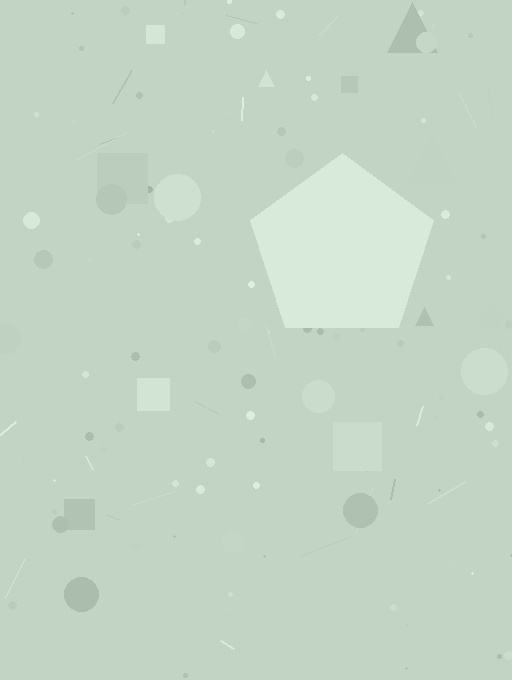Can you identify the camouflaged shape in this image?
The camouflaged shape is a pentagon.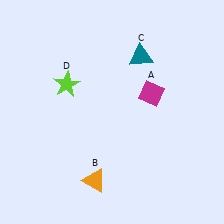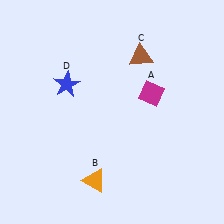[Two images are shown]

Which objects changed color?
C changed from teal to brown. D changed from lime to blue.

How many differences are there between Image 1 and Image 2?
There are 2 differences between the two images.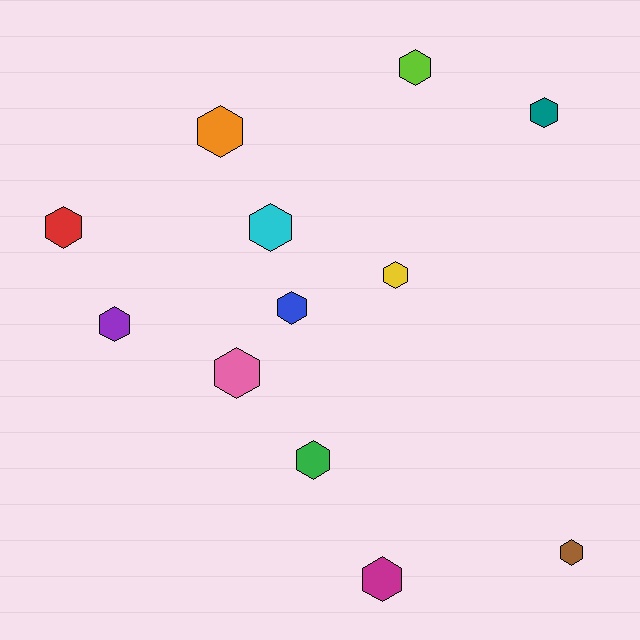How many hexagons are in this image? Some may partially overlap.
There are 12 hexagons.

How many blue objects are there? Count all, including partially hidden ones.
There is 1 blue object.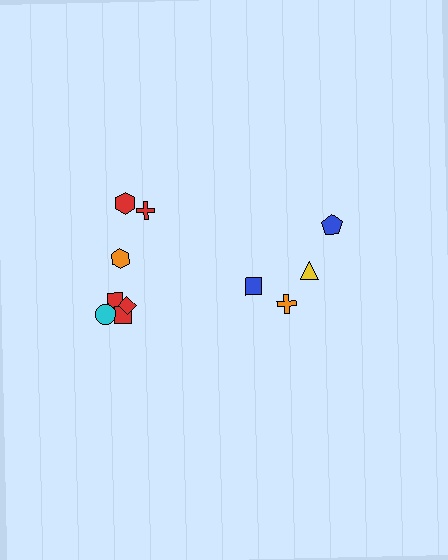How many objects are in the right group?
There are 4 objects.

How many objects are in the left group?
There are 7 objects.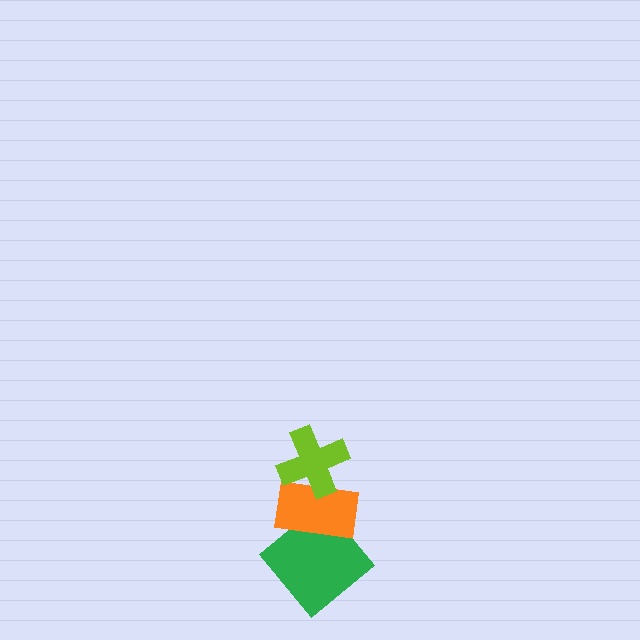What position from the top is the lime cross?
The lime cross is 1st from the top.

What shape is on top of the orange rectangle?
The lime cross is on top of the orange rectangle.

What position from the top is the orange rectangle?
The orange rectangle is 2nd from the top.